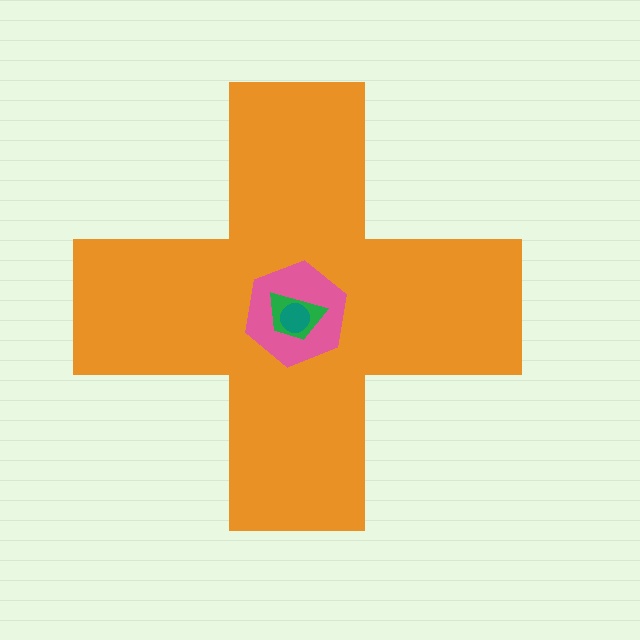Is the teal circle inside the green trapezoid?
Yes.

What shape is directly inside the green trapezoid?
The teal circle.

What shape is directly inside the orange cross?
The pink hexagon.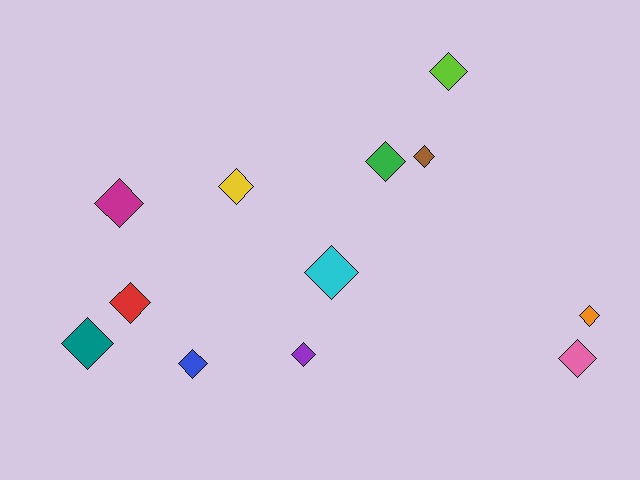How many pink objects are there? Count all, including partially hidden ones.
There is 1 pink object.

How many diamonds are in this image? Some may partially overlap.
There are 12 diamonds.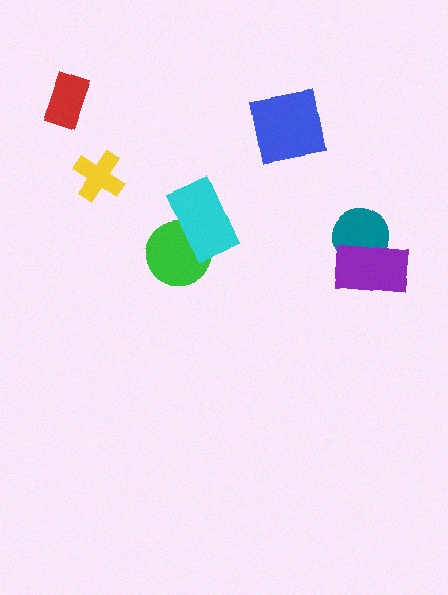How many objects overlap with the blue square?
0 objects overlap with the blue square.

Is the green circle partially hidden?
Yes, it is partially covered by another shape.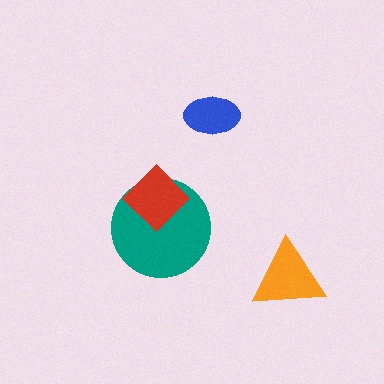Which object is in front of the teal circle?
The red diamond is in front of the teal circle.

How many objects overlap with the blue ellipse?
0 objects overlap with the blue ellipse.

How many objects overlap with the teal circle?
1 object overlaps with the teal circle.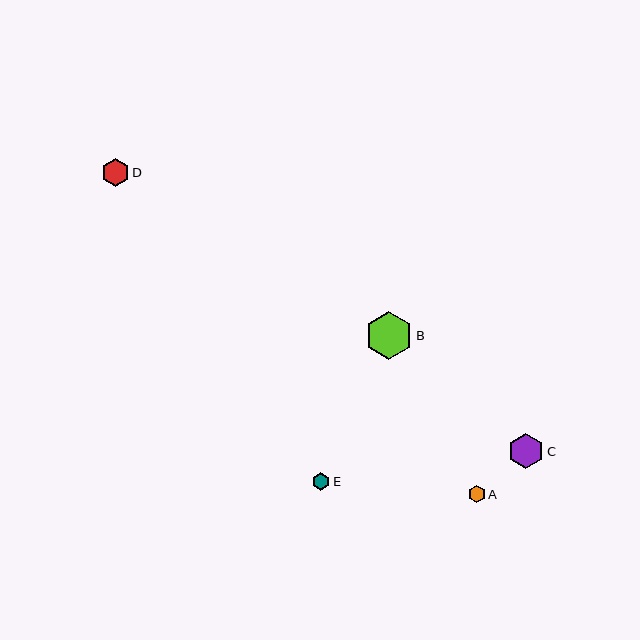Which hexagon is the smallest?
Hexagon E is the smallest with a size of approximately 17 pixels.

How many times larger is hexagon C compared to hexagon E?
Hexagon C is approximately 2.1 times the size of hexagon E.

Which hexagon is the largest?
Hexagon B is the largest with a size of approximately 48 pixels.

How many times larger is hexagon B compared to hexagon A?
Hexagon B is approximately 2.7 times the size of hexagon A.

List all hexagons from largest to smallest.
From largest to smallest: B, C, D, A, E.